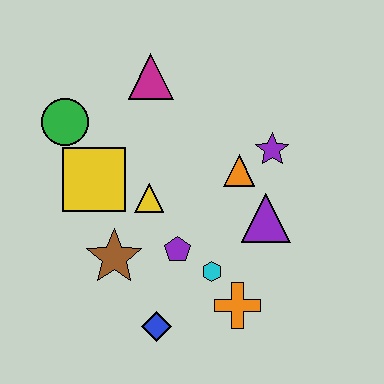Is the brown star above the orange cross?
Yes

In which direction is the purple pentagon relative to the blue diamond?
The purple pentagon is above the blue diamond.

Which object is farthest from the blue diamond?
The magenta triangle is farthest from the blue diamond.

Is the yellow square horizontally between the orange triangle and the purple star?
No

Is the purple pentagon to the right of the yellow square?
Yes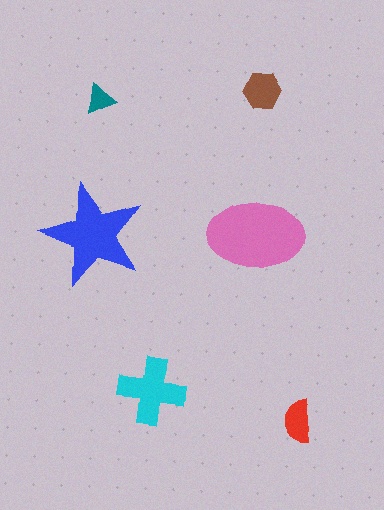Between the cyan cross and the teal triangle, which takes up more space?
The cyan cross.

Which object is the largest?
The pink ellipse.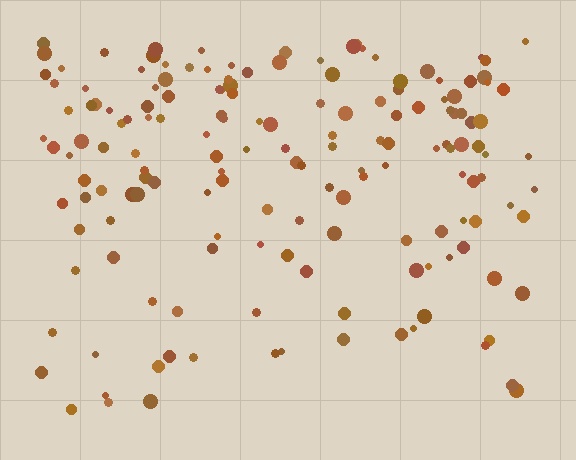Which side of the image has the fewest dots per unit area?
The bottom.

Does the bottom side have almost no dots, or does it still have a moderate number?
Still a moderate number, just noticeably fewer than the top.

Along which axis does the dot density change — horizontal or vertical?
Vertical.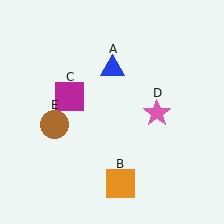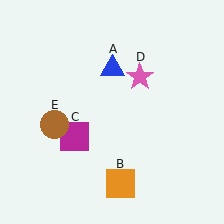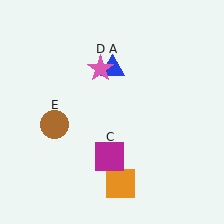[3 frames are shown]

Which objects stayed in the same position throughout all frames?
Blue triangle (object A) and orange square (object B) and brown circle (object E) remained stationary.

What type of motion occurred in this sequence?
The magenta square (object C), pink star (object D) rotated counterclockwise around the center of the scene.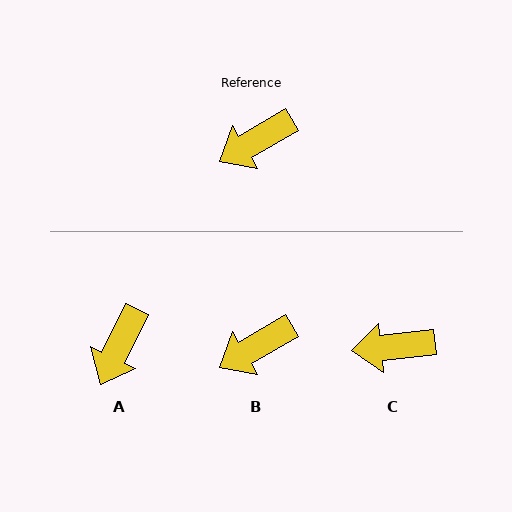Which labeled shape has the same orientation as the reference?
B.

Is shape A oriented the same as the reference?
No, it is off by about 34 degrees.